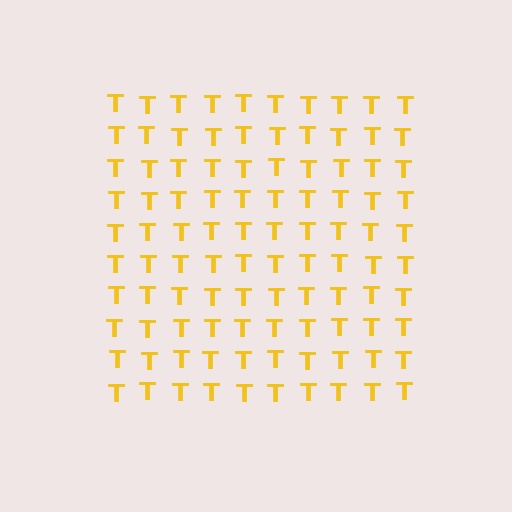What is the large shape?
The large shape is a square.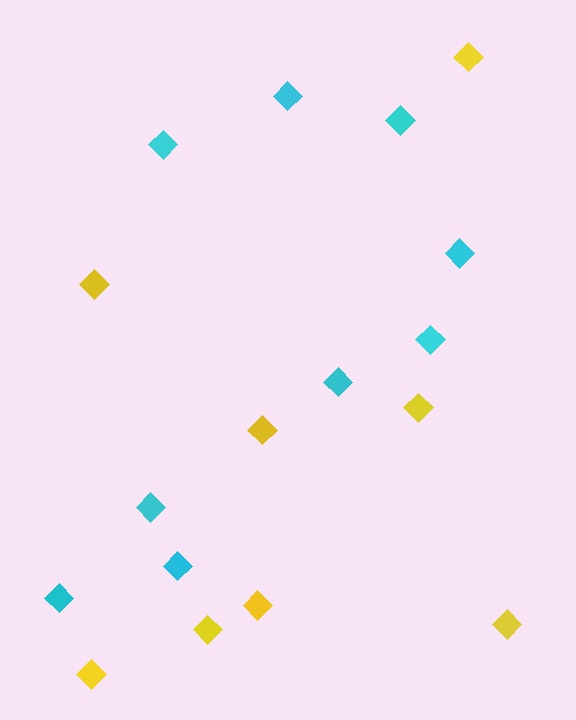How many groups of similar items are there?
There are 2 groups: one group of cyan diamonds (9) and one group of yellow diamonds (8).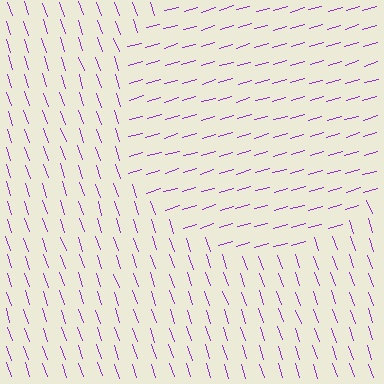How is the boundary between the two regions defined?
The boundary is defined purely by a change in line orientation (approximately 87 degrees difference). All lines are the same color and thickness.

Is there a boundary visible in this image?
Yes, there is a texture boundary formed by a change in line orientation.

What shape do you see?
I see a circle.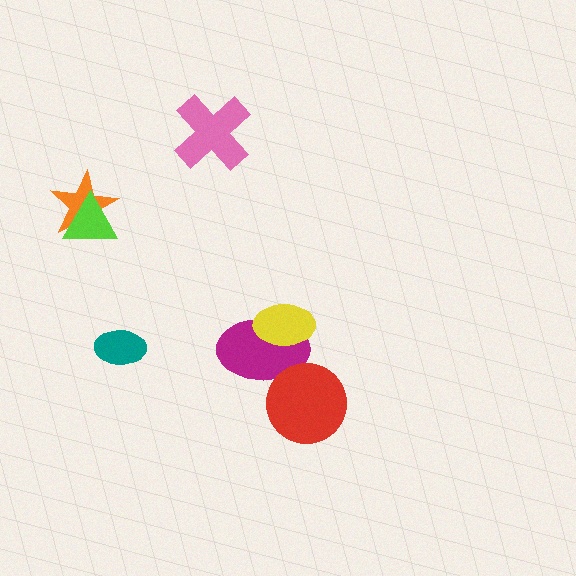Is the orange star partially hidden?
Yes, it is partially covered by another shape.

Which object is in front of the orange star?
The lime triangle is in front of the orange star.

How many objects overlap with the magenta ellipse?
2 objects overlap with the magenta ellipse.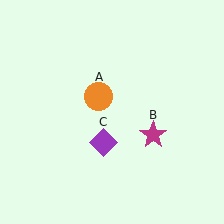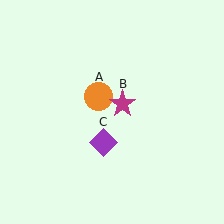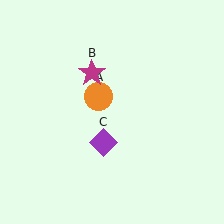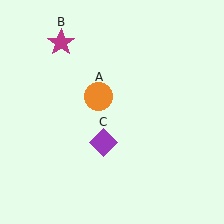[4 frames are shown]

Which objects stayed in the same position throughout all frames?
Orange circle (object A) and purple diamond (object C) remained stationary.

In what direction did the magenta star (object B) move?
The magenta star (object B) moved up and to the left.